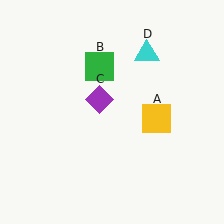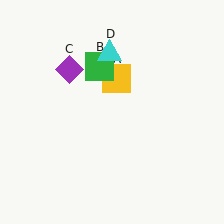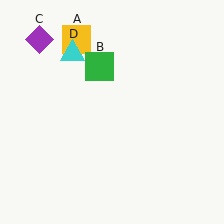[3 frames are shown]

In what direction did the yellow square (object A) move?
The yellow square (object A) moved up and to the left.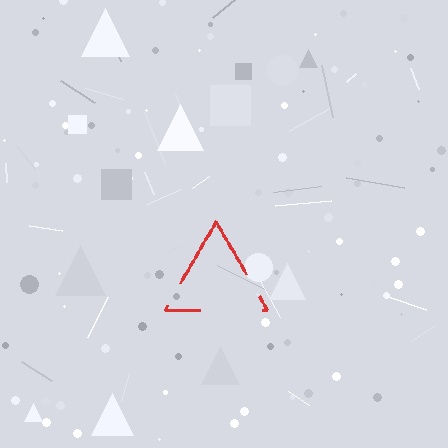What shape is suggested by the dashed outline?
The dashed outline suggests a triangle.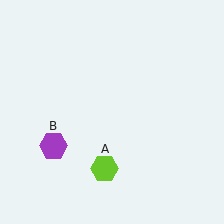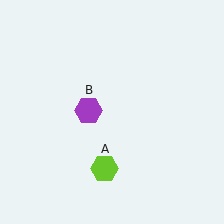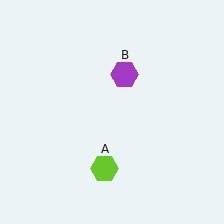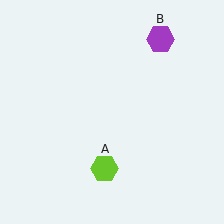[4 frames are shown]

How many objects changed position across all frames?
1 object changed position: purple hexagon (object B).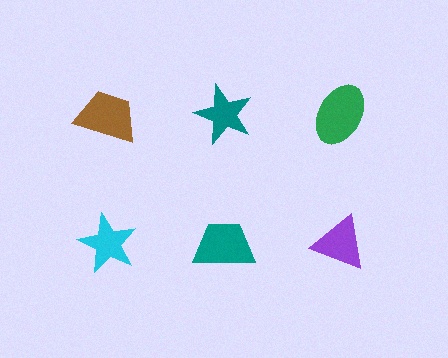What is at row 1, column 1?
A brown trapezoid.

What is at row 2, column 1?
A cyan star.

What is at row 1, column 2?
A teal star.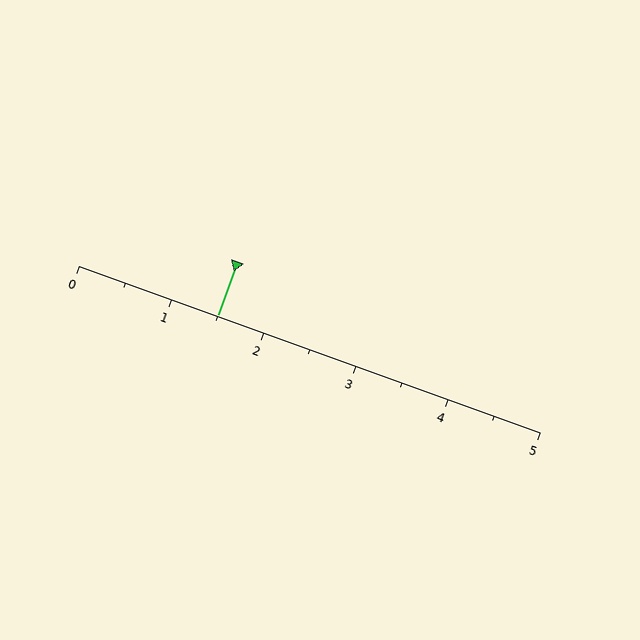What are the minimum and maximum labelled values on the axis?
The axis runs from 0 to 5.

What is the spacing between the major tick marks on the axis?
The major ticks are spaced 1 apart.